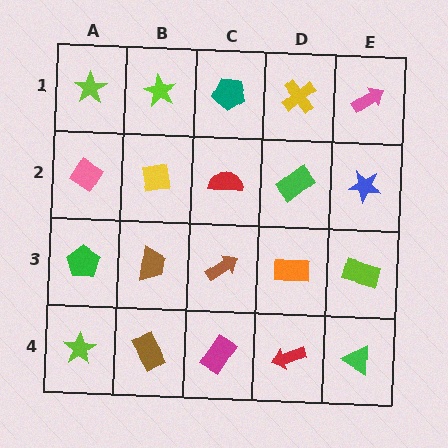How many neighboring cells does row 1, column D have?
3.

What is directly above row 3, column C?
A red semicircle.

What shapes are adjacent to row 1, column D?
A green rectangle (row 2, column D), a teal pentagon (row 1, column C), a pink arrow (row 1, column E).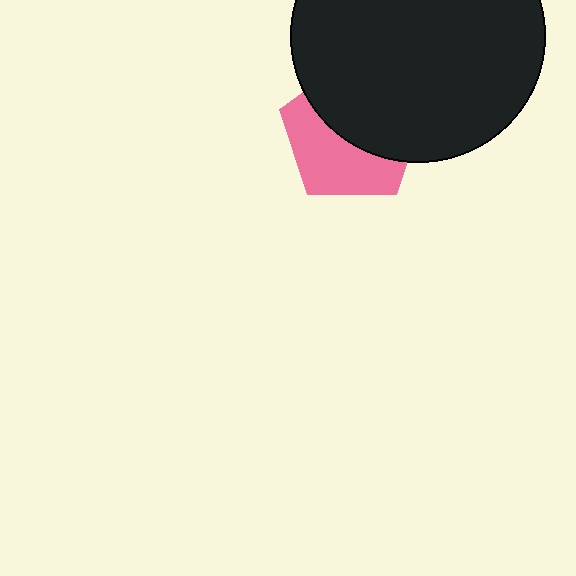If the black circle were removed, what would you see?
You would see the complete pink pentagon.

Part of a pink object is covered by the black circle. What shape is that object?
It is a pentagon.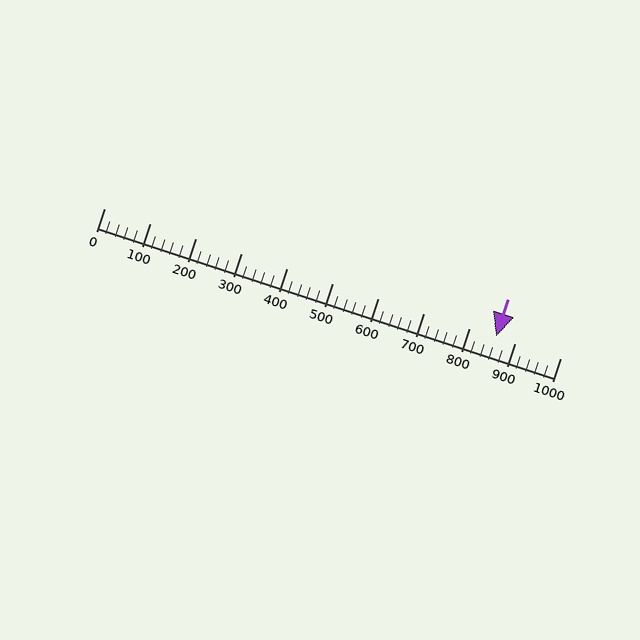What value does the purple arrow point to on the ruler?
The purple arrow points to approximately 860.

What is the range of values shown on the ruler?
The ruler shows values from 0 to 1000.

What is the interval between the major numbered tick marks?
The major tick marks are spaced 100 units apart.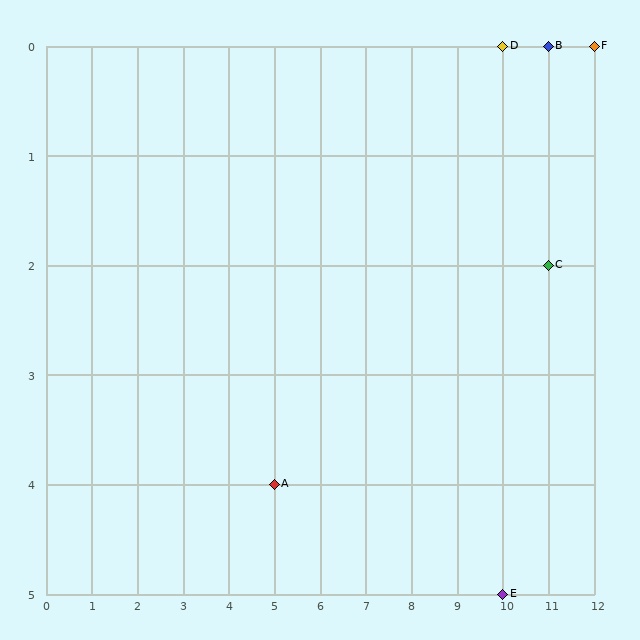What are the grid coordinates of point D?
Point D is at grid coordinates (10, 0).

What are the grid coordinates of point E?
Point E is at grid coordinates (10, 5).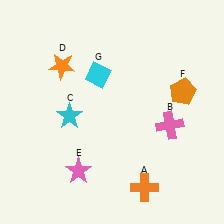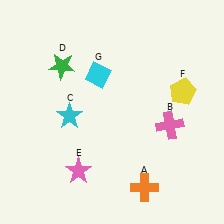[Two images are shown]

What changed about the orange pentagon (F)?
In Image 1, F is orange. In Image 2, it changed to yellow.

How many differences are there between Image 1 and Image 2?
There are 2 differences between the two images.